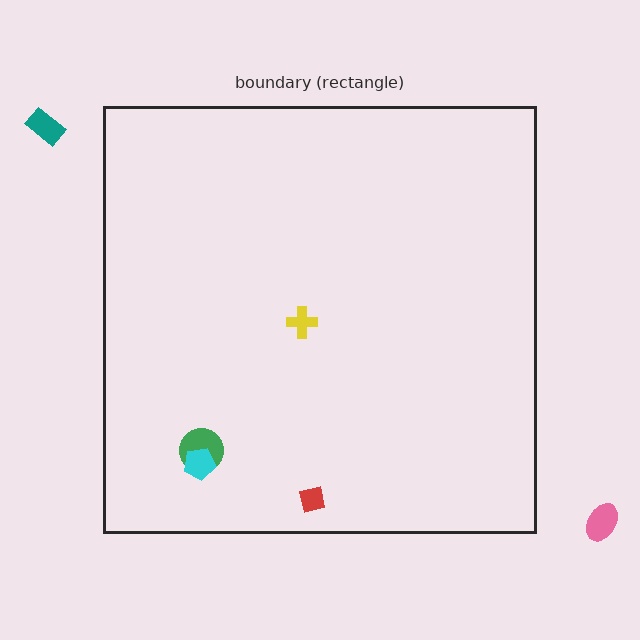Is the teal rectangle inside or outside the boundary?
Outside.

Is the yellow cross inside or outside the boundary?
Inside.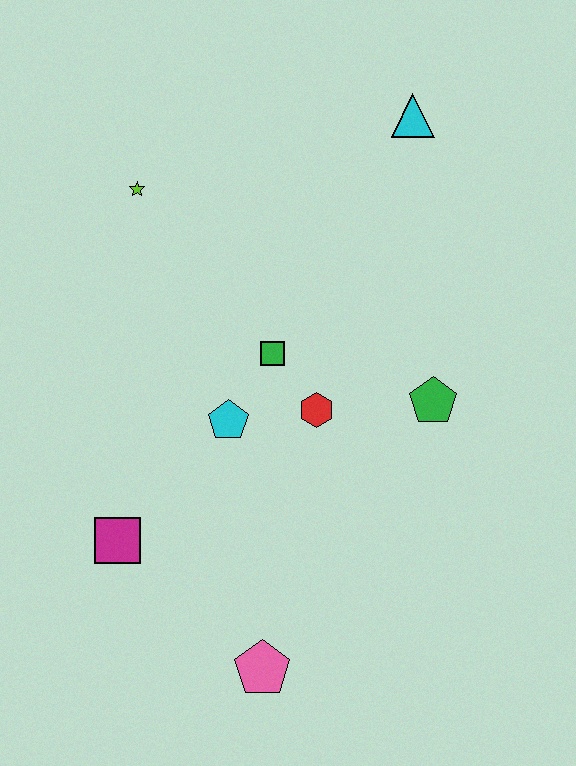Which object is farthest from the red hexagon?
The cyan triangle is farthest from the red hexagon.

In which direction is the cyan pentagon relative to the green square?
The cyan pentagon is below the green square.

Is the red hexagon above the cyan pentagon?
Yes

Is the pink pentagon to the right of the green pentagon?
No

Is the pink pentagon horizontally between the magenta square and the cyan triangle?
Yes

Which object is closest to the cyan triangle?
The green square is closest to the cyan triangle.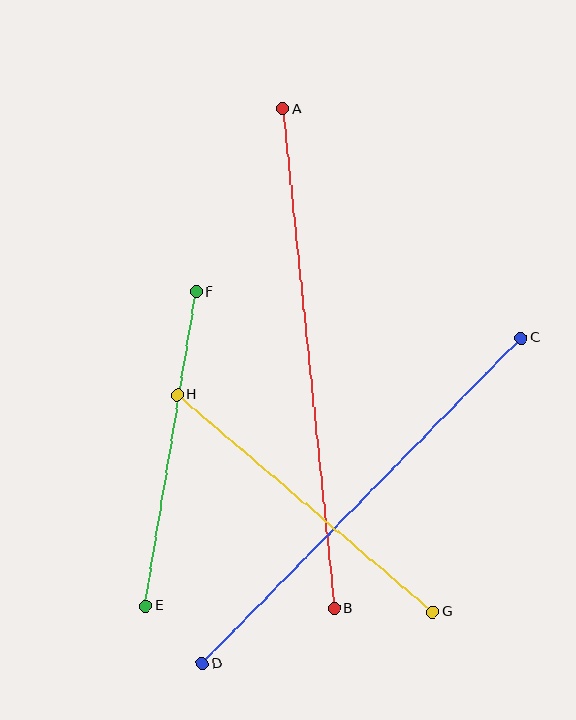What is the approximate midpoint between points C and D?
The midpoint is at approximately (362, 501) pixels.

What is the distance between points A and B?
The distance is approximately 502 pixels.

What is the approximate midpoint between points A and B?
The midpoint is at approximately (309, 359) pixels.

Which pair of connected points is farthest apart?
Points A and B are farthest apart.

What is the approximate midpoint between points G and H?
The midpoint is at approximately (305, 503) pixels.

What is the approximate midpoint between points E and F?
The midpoint is at approximately (171, 449) pixels.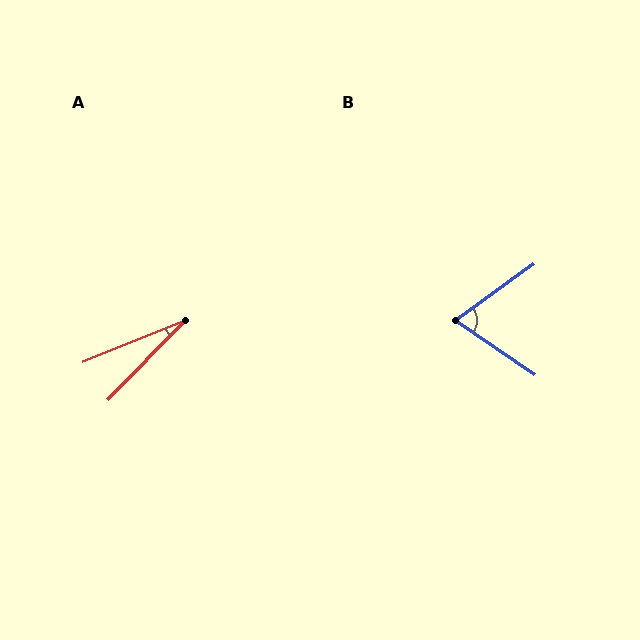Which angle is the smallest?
A, at approximately 24 degrees.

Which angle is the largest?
B, at approximately 70 degrees.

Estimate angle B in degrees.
Approximately 70 degrees.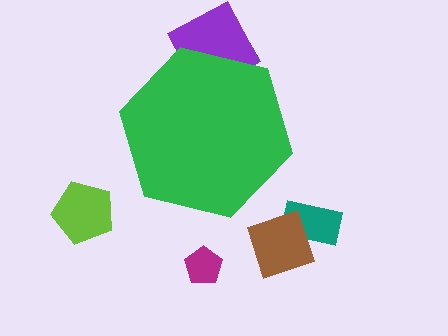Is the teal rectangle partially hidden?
No, the teal rectangle is fully visible.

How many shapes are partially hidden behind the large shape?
2 shapes are partially hidden.